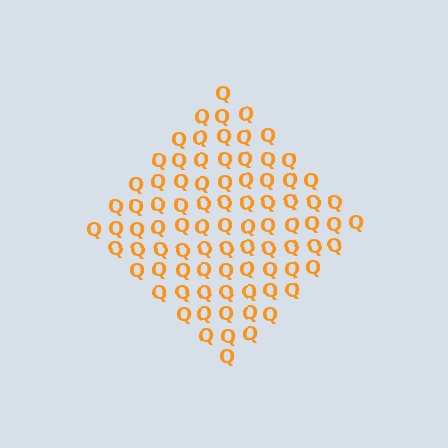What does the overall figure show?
The overall figure shows a diamond.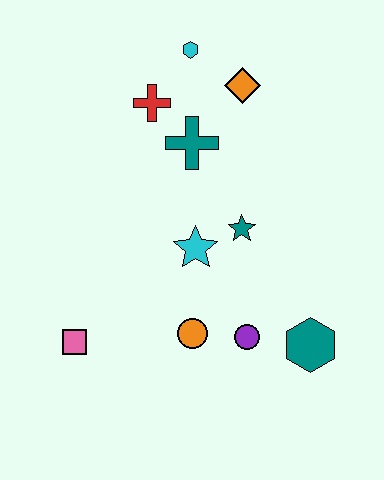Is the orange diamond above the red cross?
Yes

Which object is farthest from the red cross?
The teal hexagon is farthest from the red cross.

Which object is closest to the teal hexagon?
The purple circle is closest to the teal hexagon.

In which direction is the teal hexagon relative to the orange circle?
The teal hexagon is to the right of the orange circle.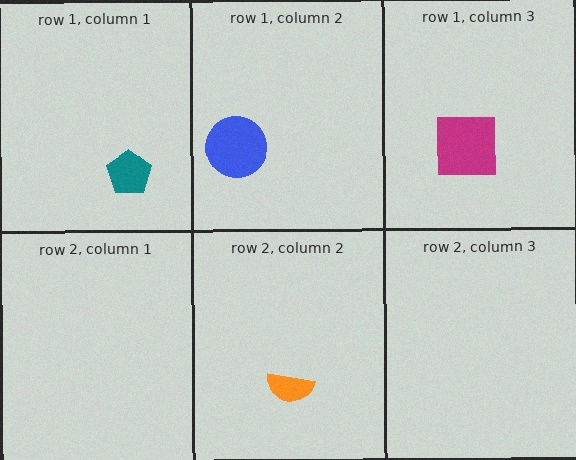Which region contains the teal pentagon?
The row 1, column 1 region.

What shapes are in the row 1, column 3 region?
The magenta square.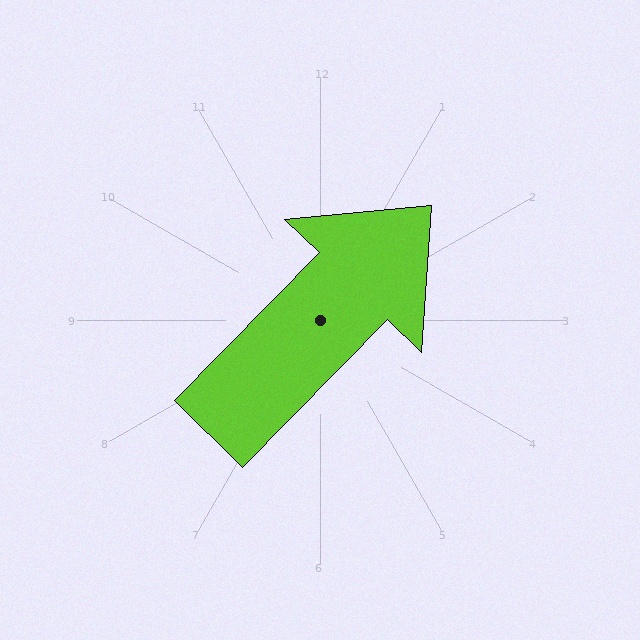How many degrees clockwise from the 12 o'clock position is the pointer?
Approximately 44 degrees.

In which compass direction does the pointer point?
Northeast.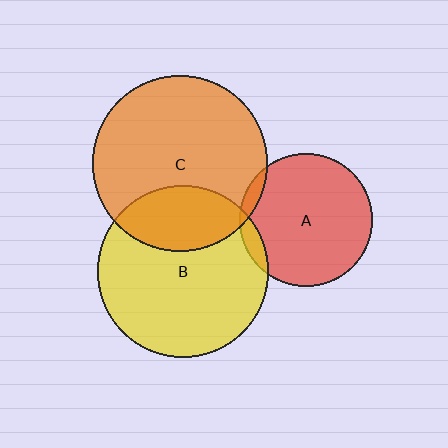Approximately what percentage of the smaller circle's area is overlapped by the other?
Approximately 25%.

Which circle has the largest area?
Circle C (orange).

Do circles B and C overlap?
Yes.